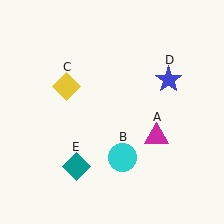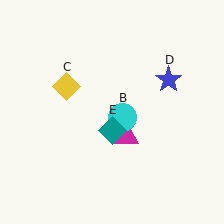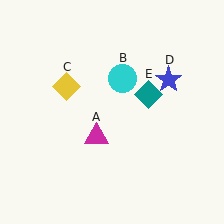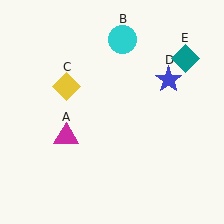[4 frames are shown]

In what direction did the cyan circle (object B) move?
The cyan circle (object B) moved up.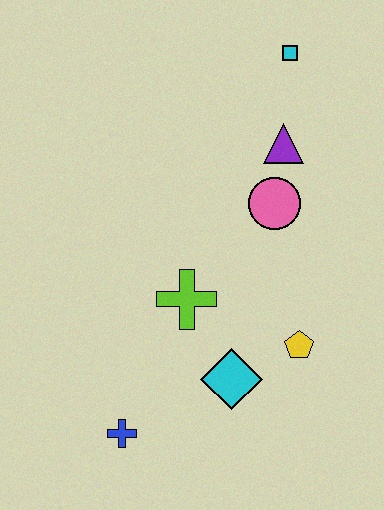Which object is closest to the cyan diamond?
The yellow pentagon is closest to the cyan diamond.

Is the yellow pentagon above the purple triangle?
No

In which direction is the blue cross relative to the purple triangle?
The blue cross is below the purple triangle.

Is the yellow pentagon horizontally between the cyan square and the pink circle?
No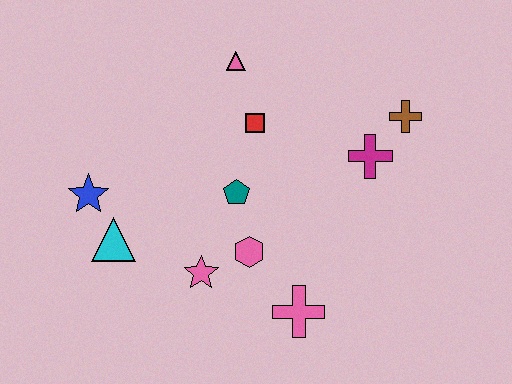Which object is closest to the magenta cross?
The brown cross is closest to the magenta cross.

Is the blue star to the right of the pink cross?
No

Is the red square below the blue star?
No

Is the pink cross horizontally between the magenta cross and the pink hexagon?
Yes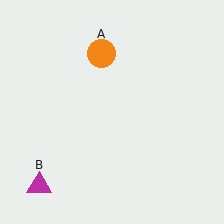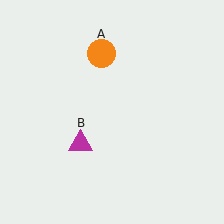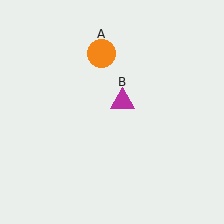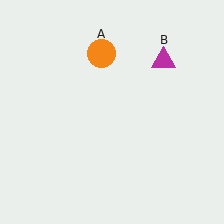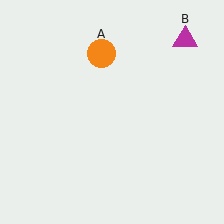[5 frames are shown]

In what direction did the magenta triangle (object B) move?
The magenta triangle (object B) moved up and to the right.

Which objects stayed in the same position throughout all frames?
Orange circle (object A) remained stationary.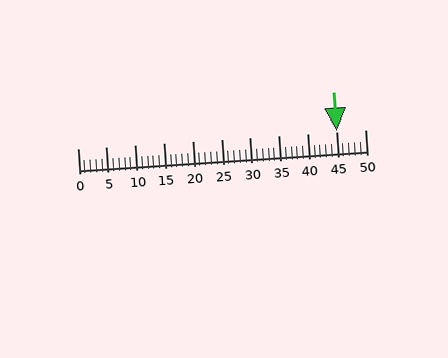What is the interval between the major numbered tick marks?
The major tick marks are spaced 5 units apart.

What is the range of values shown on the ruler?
The ruler shows values from 0 to 50.